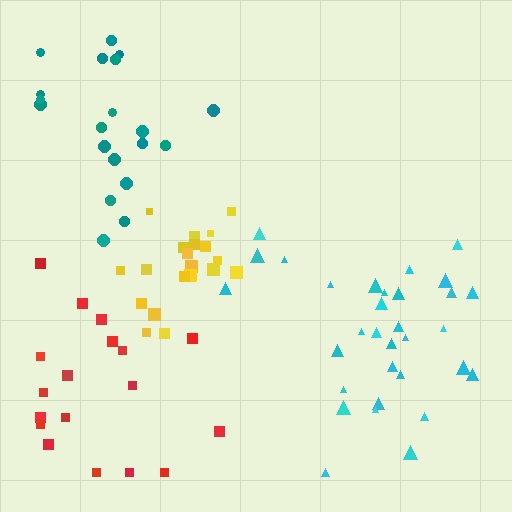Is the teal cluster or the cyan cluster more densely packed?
Cyan.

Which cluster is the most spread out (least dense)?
Teal.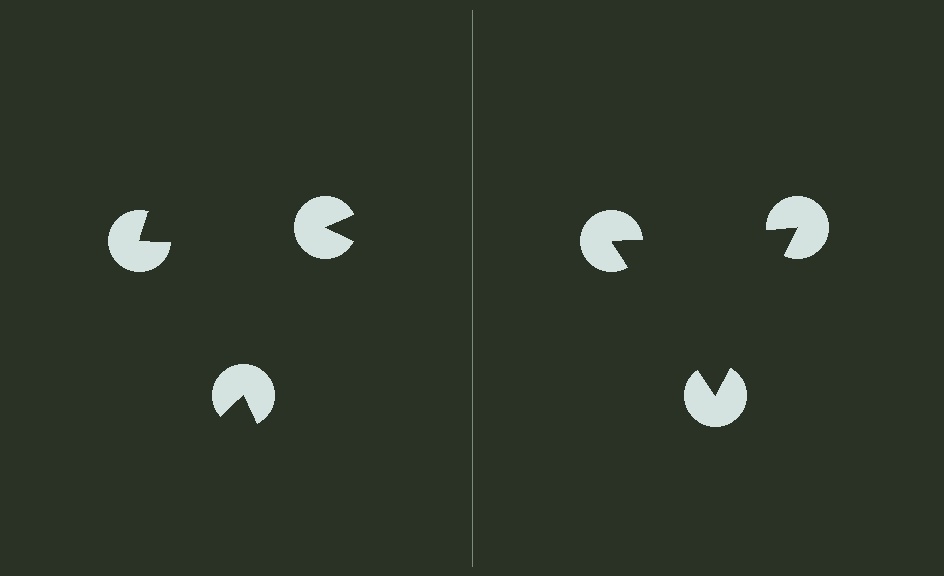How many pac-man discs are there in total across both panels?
6 — 3 on each side.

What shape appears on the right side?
An illusory triangle.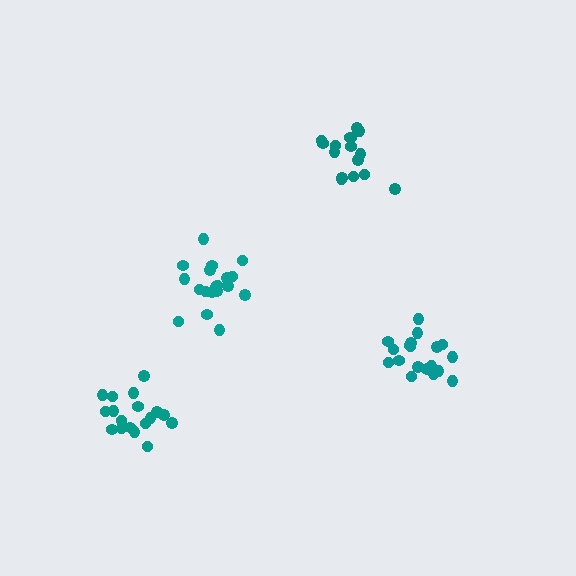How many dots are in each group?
Group 1: 16 dots, Group 2: 18 dots, Group 3: 19 dots, Group 4: 19 dots (72 total).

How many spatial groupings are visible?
There are 4 spatial groupings.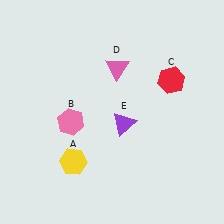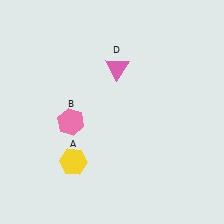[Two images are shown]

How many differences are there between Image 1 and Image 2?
There are 2 differences between the two images.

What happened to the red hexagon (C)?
The red hexagon (C) was removed in Image 2. It was in the top-right area of Image 1.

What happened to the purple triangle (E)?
The purple triangle (E) was removed in Image 2. It was in the bottom-right area of Image 1.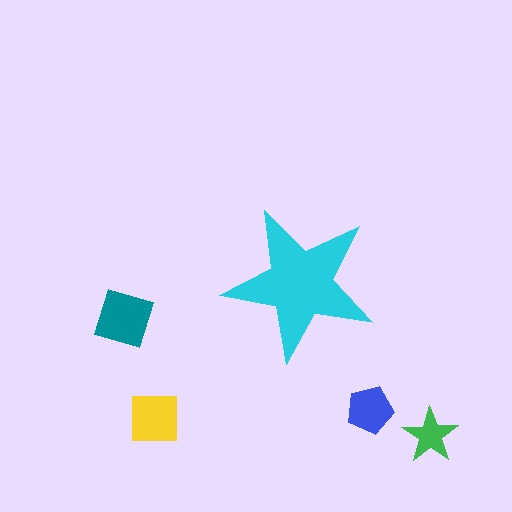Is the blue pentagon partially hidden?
No, the blue pentagon is fully visible.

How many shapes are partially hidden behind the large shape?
0 shapes are partially hidden.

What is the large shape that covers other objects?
A cyan star.